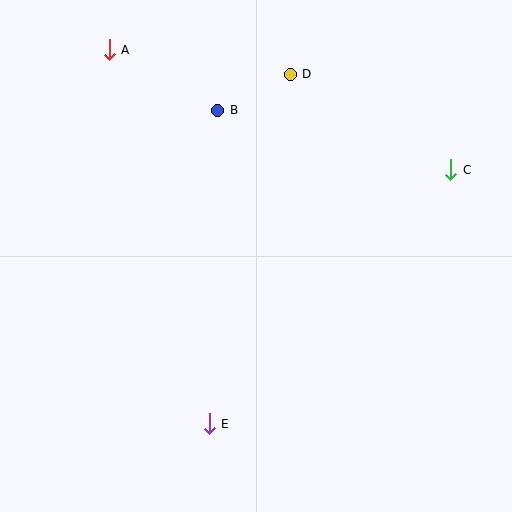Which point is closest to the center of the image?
Point B at (218, 110) is closest to the center.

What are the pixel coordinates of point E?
Point E is at (209, 424).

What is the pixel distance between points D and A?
The distance between D and A is 183 pixels.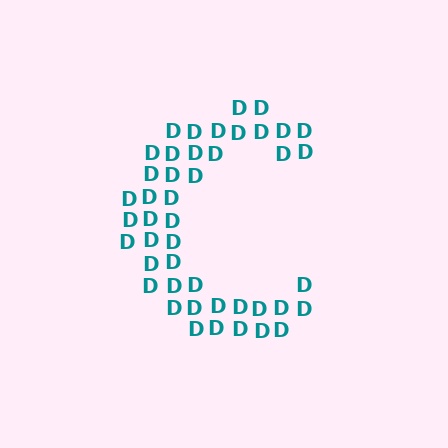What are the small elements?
The small elements are letter D's.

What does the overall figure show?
The overall figure shows the letter C.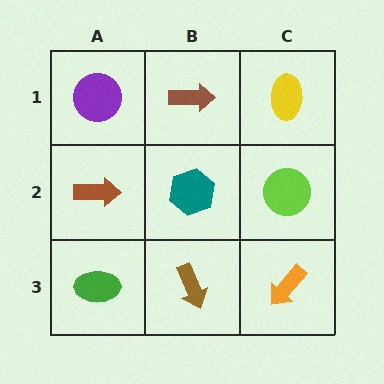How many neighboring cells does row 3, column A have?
2.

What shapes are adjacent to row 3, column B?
A teal hexagon (row 2, column B), a green ellipse (row 3, column A), an orange arrow (row 3, column C).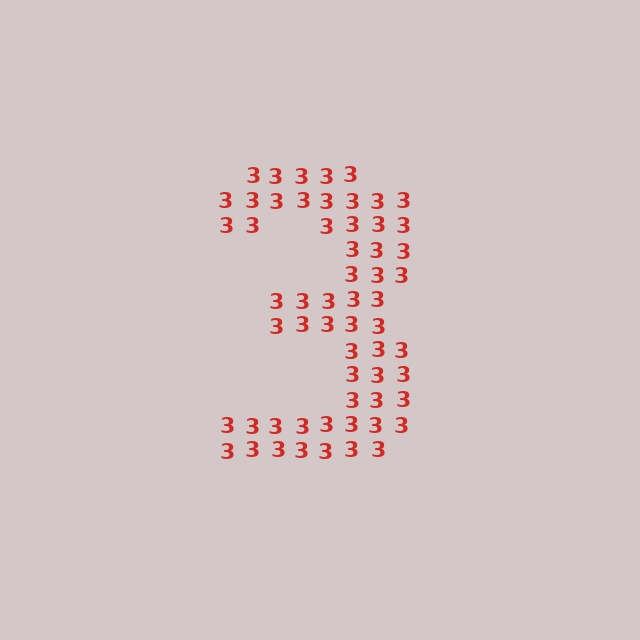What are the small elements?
The small elements are digit 3's.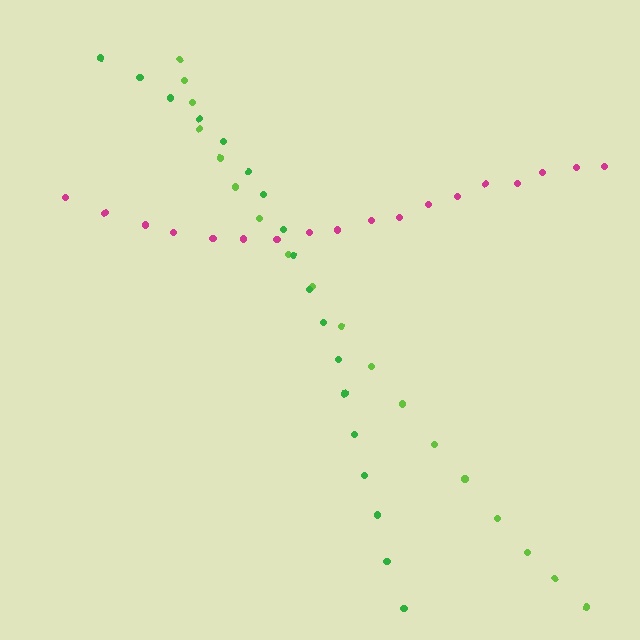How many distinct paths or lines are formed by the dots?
There are 3 distinct paths.